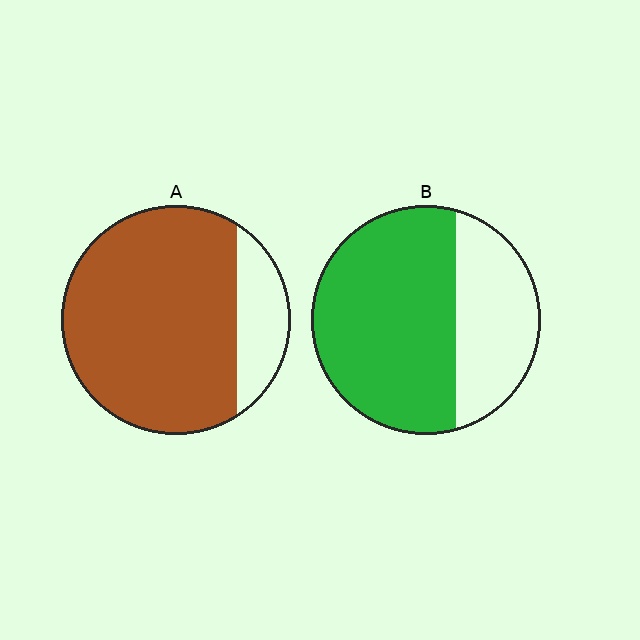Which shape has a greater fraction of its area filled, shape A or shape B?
Shape A.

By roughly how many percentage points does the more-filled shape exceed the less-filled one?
By roughly 15 percentage points (A over B).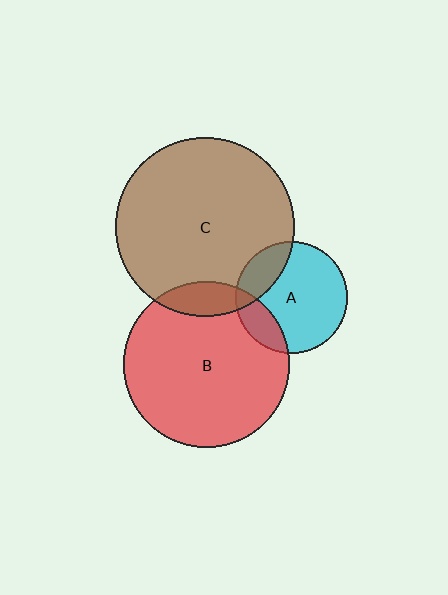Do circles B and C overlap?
Yes.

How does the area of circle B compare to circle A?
Approximately 2.2 times.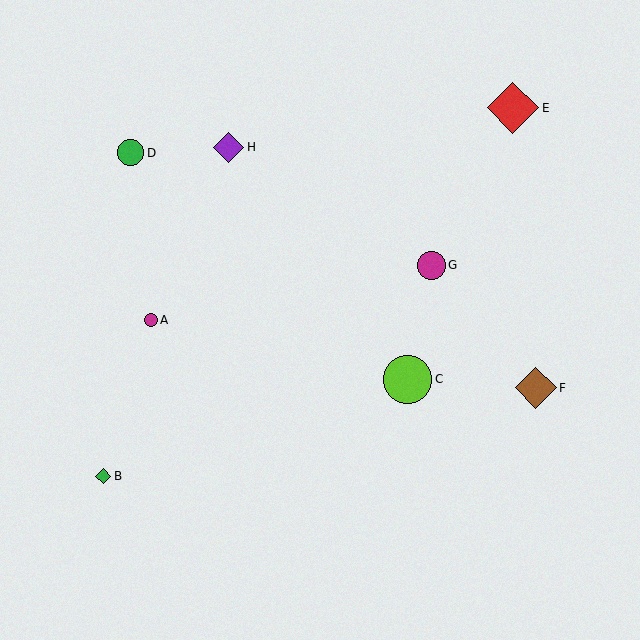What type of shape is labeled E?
Shape E is a red diamond.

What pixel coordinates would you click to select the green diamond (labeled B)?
Click at (103, 476) to select the green diamond B.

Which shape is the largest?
The red diamond (labeled E) is the largest.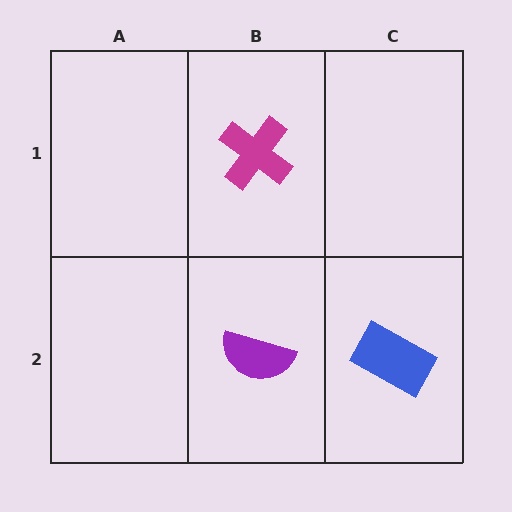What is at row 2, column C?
A blue rectangle.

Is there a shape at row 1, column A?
No, that cell is empty.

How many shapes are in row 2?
2 shapes.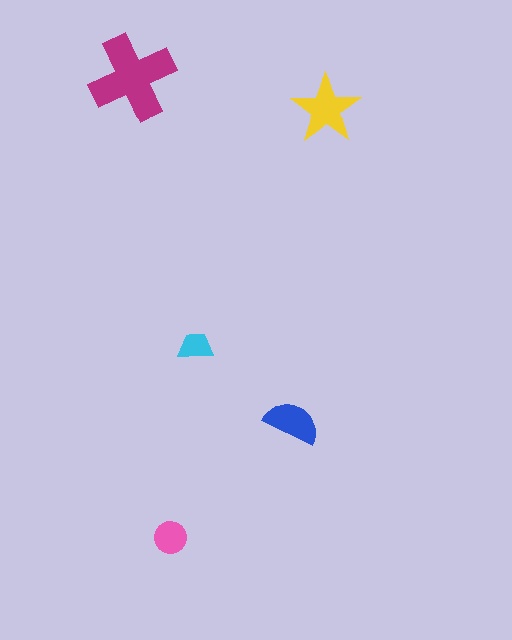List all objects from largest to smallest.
The magenta cross, the yellow star, the blue semicircle, the pink circle, the cyan trapezoid.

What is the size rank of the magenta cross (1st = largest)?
1st.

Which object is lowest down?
The pink circle is bottommost.